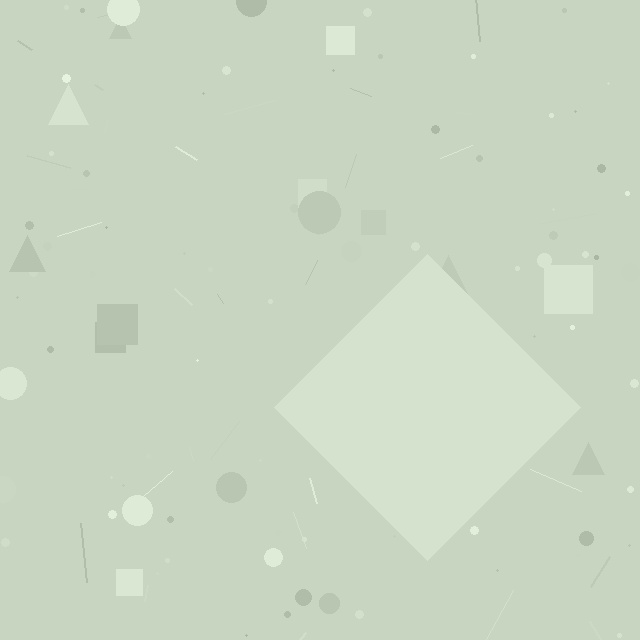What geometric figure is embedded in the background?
A diamond is embedded in the background.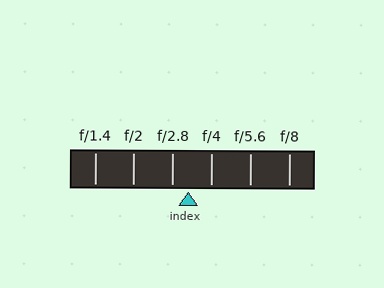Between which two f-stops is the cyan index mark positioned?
The index mark is between f/2.8 and f/4.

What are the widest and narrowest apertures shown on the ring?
The widest aperture shown is f/1.4 and the narrowest is f/8.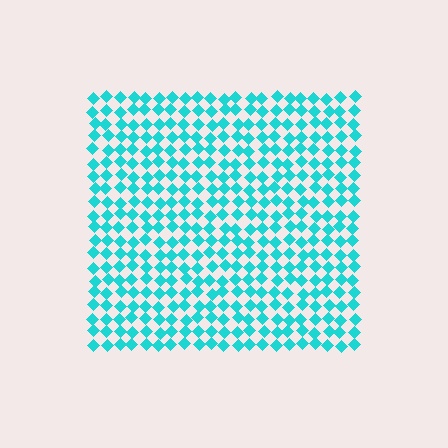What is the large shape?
The large shape is a square.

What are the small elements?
The small elements are diamonds.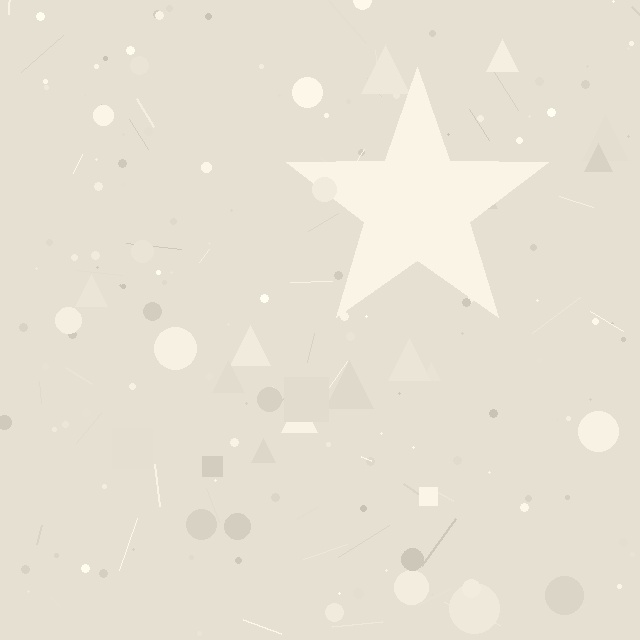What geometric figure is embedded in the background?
A star is embedded in the background.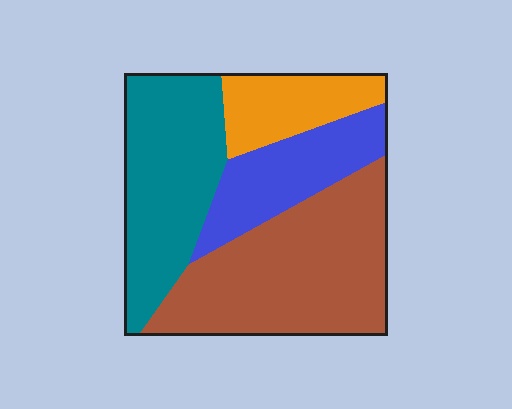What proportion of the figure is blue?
Blue covers about 20% of the figure.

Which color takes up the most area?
Brown, at roughly 40%.